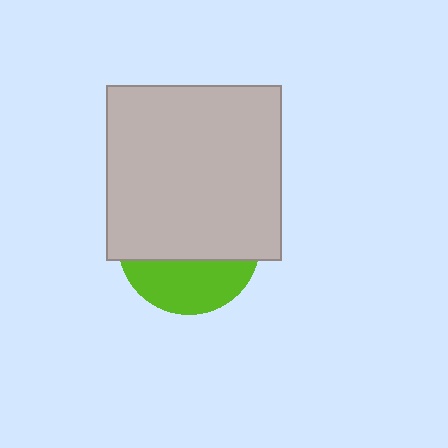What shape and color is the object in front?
The object in front is a light gray square.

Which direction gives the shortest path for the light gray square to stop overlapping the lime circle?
Moving up gives the shortest separation.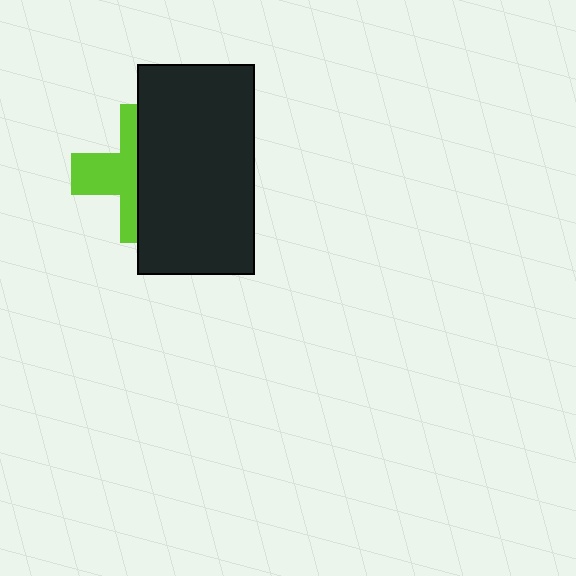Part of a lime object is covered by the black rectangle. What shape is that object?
It is a cross.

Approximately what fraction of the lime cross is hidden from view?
Roughly 54% of the lime cross is hidden behind the black rectangle.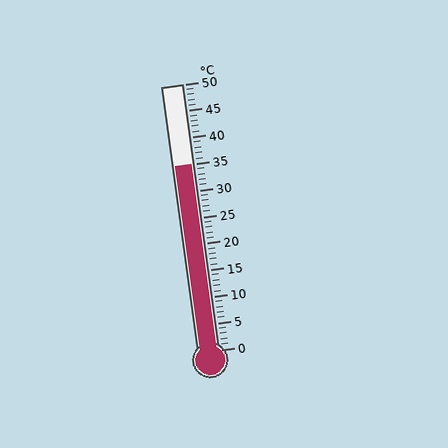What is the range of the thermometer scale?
The thermometer scale ranges from 0°C to 50°C.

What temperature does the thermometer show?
The thermometer shows approximately 35°C.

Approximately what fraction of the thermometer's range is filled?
The thermometer is filled to approximately 70% of its range.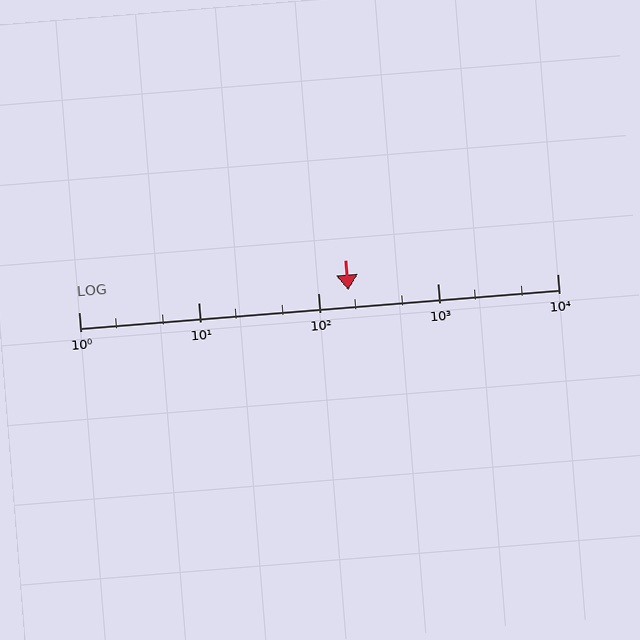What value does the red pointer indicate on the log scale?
The pointer indicates approximately 180.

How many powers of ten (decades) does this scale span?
The scale spans 4 decades, from 1 to 10000.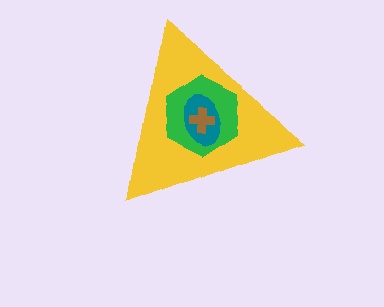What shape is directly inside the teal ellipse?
The brown cross.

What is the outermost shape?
The yellow triangle.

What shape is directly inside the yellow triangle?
The green hexagon.